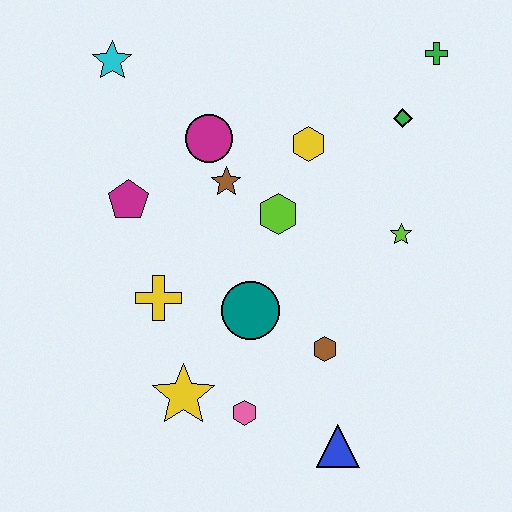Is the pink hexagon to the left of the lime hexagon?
Yes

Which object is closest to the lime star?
The green diamond is closest to the lime star.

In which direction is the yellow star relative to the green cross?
The yellow star is below the green cross.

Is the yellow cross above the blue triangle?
Yes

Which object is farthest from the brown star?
The blue triangle is farthest from the brown star.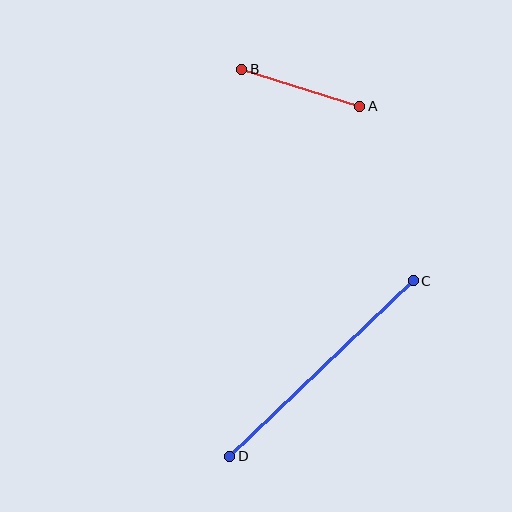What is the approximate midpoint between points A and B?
The midpoint is at approximately (301, 88) pixels.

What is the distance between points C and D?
The distance is approximately 254 pixels.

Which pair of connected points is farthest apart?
Points C and D are farthest apart.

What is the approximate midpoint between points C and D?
The midpoint is at approximately (322, 369) pixels.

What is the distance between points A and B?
The distance is approximately 124 pixels.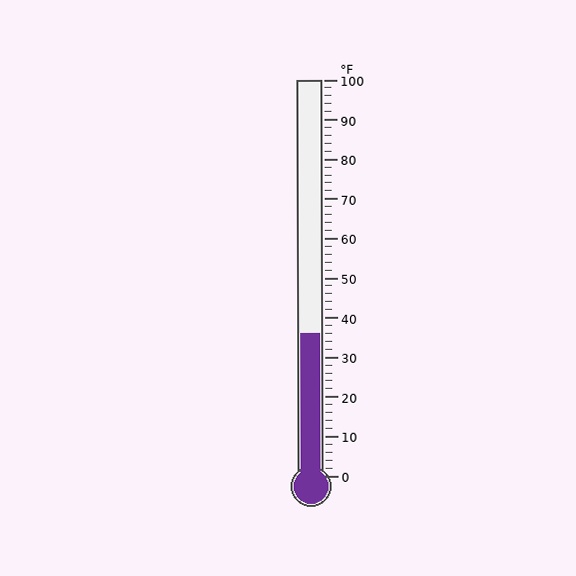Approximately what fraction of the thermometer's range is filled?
The thermometer is filled to approximately 35% of its range.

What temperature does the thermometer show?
The thermometer shows approximately 36°F.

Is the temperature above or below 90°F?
The temperature is below 90°F.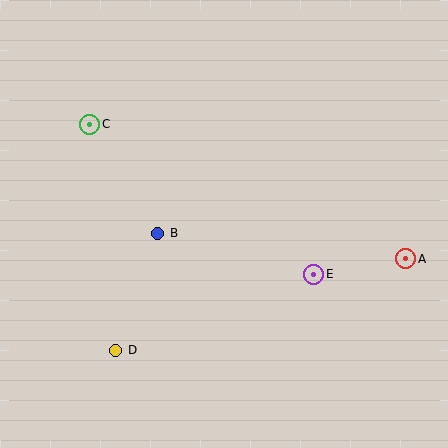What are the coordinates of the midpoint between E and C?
The midpoint between E and C is at (202, 199).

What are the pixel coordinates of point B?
Point B is at (158, 233).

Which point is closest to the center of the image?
Point B at (158, 233) is closest to the center.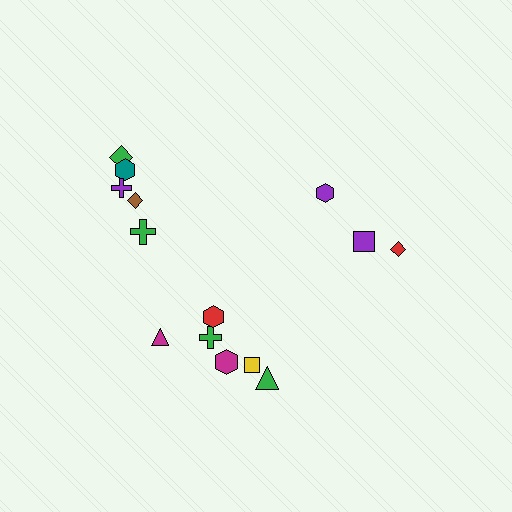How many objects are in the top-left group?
There are 5 objects.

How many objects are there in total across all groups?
There are 14 objects.